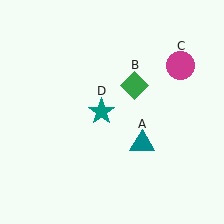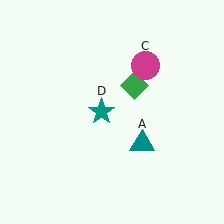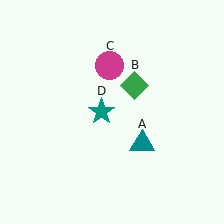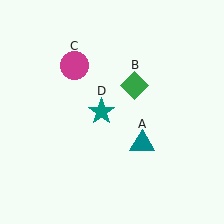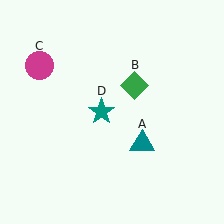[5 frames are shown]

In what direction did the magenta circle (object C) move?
The magenta circle (object C) moved left.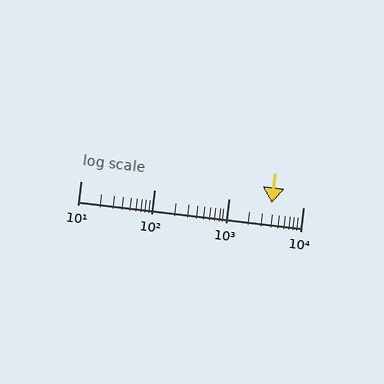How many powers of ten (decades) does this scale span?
The scale spans 3 decades, from 10 to 10000.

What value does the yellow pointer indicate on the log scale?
The pointer indicates approximately 3800.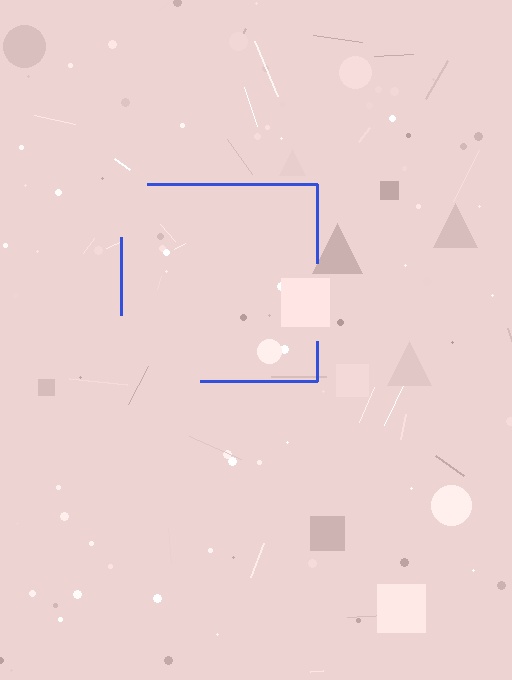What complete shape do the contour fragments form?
The contour fragments form a square.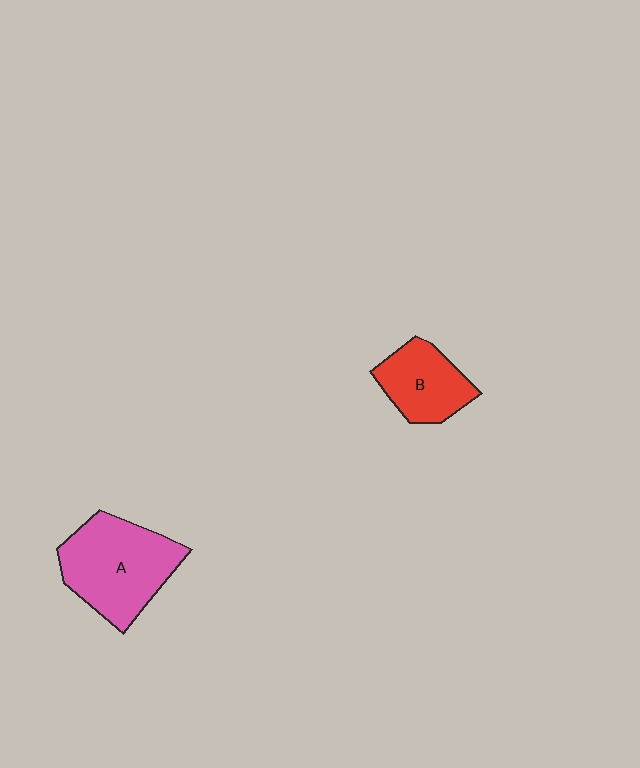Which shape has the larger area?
Shape A (pink).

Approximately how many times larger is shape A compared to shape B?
Approximately 1.6 times.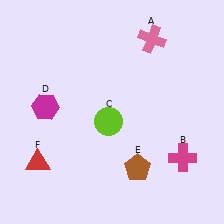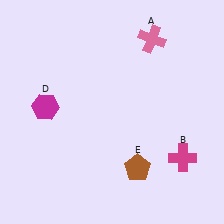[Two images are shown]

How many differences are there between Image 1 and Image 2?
There are 2 differences between the two images.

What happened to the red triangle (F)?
The red triangle (F) was removed in Image 2. It was in the bottom-left area of Image 1.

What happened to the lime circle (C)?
The lime circle (C) was removed in Image 2. It was in the bottom-left area of Image 1.